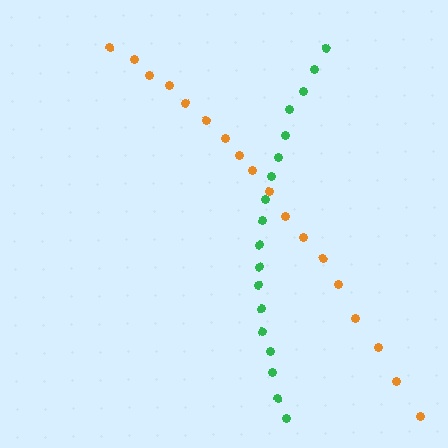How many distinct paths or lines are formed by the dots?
There are 2 distinct paths.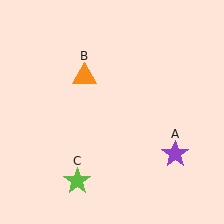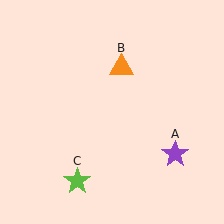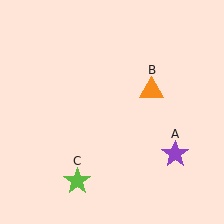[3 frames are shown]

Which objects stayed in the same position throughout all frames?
Purple star (object A) and lime star (object C) remained stationary.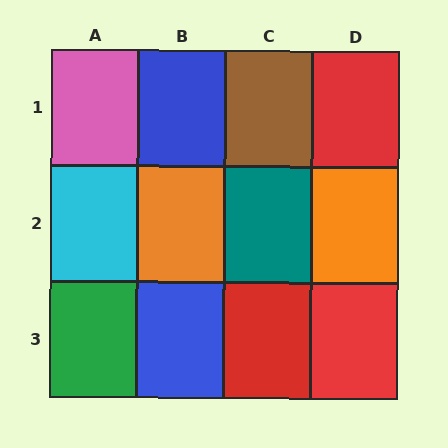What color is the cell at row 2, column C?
Teal.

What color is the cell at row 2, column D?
Orange.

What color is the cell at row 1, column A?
Pink.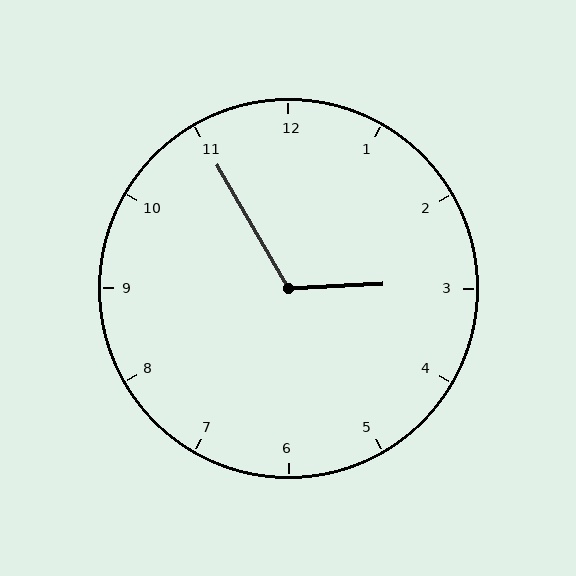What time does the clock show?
2:55.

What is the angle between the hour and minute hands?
Approximately 118 degrees.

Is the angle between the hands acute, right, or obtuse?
It is obtuse.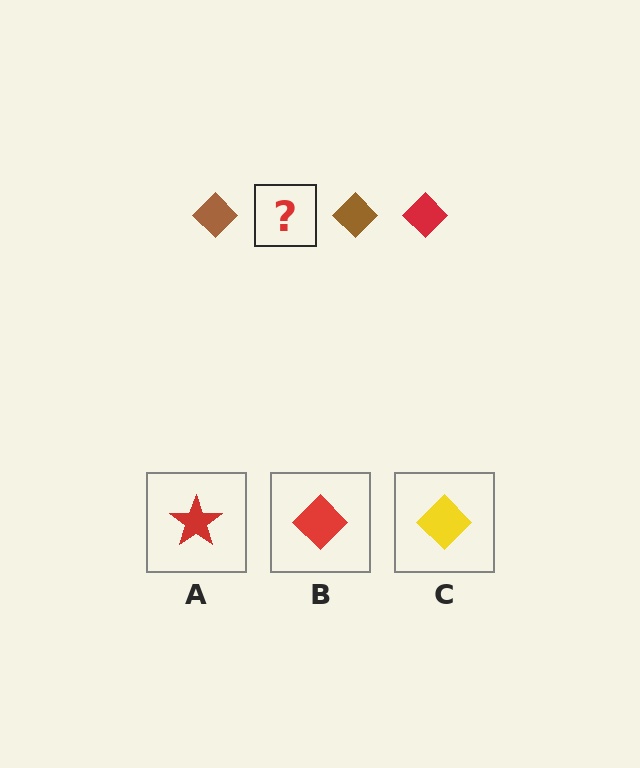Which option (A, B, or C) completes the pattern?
B.